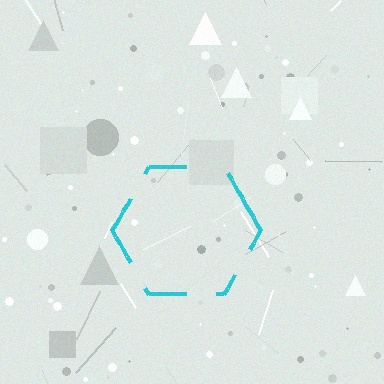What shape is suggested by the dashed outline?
The dashed outline suggests a hexagon.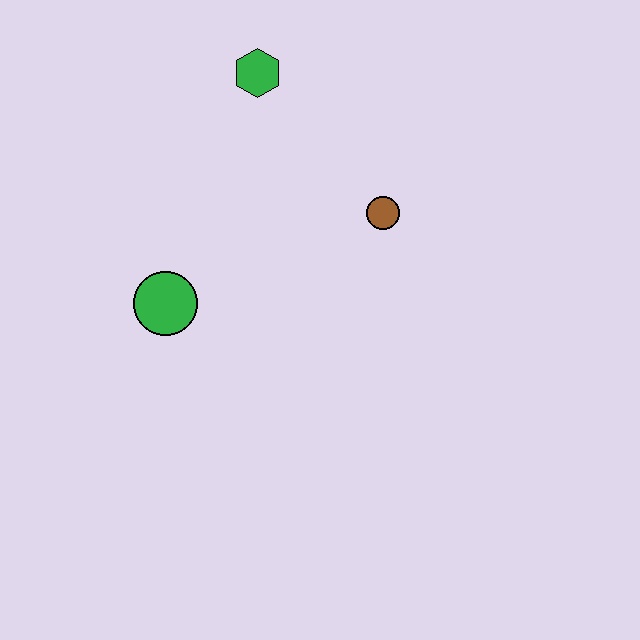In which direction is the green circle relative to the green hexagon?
The green circle is below the green hexagon.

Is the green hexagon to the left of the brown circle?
Yes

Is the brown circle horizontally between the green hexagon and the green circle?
No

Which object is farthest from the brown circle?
The green circle is farthest from the brown circle.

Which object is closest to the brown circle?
The green hexagon is closest to the brown circle.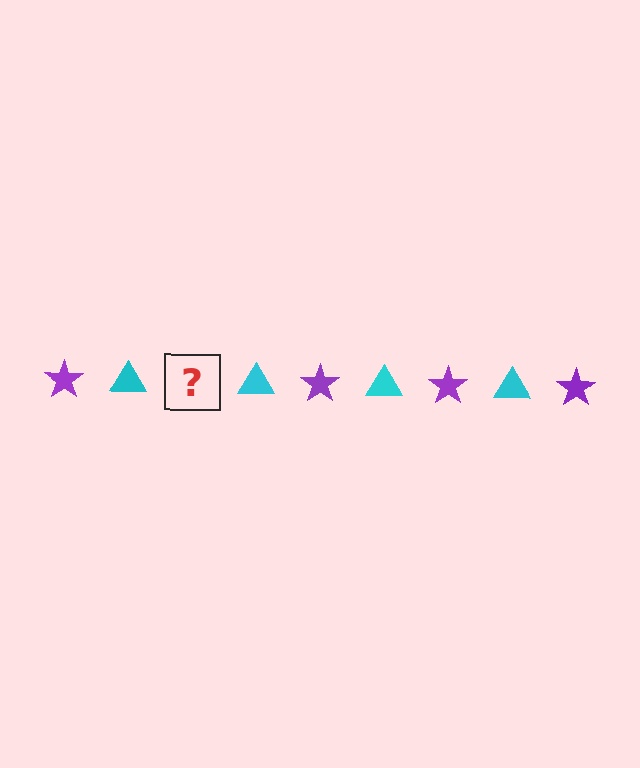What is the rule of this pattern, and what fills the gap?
The rule is that the pattern alternates between purple star and cyan triangle. The gap should be filled with a purple star.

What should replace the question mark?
The question mark should be replaced with a purple star.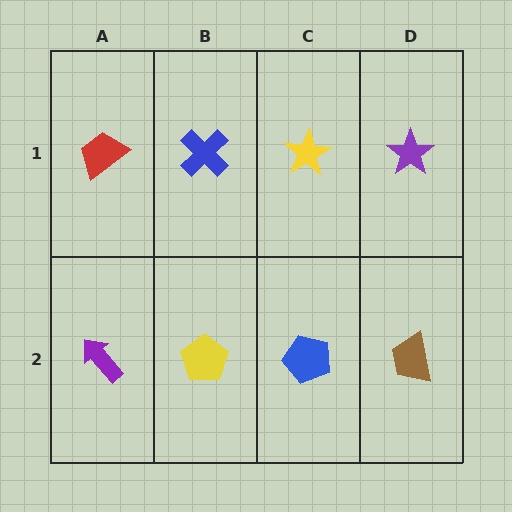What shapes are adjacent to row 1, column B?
A yellow pentagon (row 2, column B), a red trapezoid (row 1, column A), a yellow star (row 1, column C).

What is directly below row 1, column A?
A purple arrow.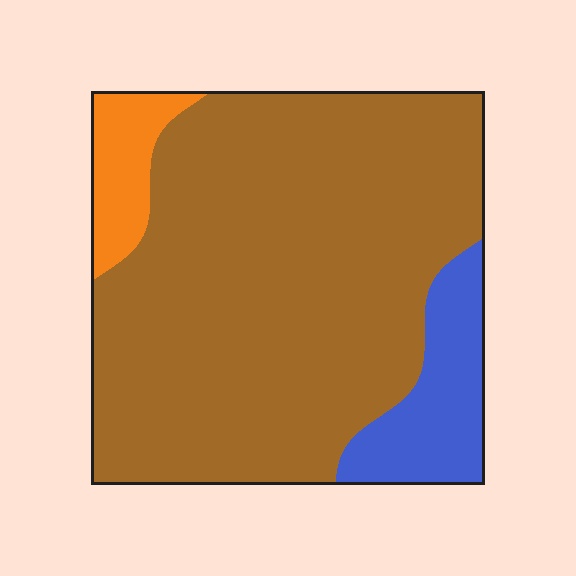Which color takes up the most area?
Brown, at roughly 80%.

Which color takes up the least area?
Orange, at roughly 5%.